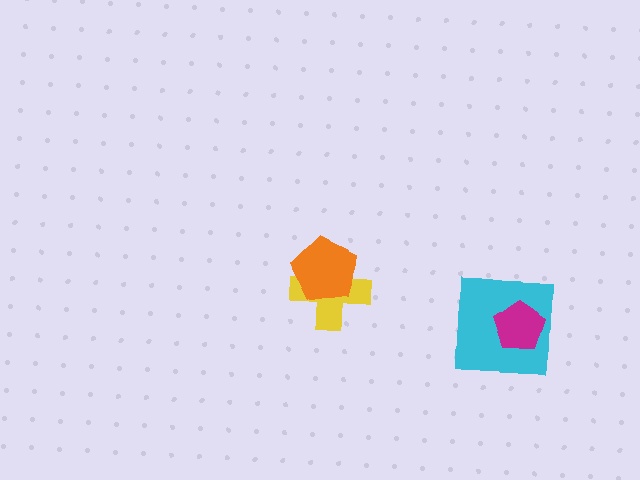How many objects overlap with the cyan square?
1 object overlaps with the cyan square.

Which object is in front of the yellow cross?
The orange pentagon is in front of the yellow cross.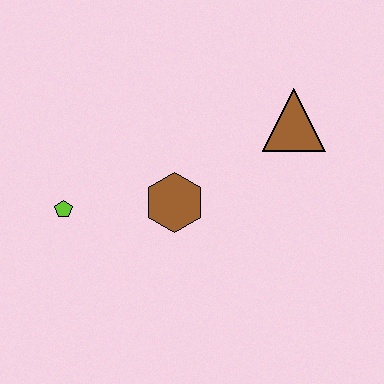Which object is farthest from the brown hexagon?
The brown triangle is farthest from the brown hexagon.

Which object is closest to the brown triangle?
The brown hexagon is closest to the brown triangle.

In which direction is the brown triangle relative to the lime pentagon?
The brown triangle is to the right of the lime pentagon.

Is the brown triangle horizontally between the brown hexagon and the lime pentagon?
No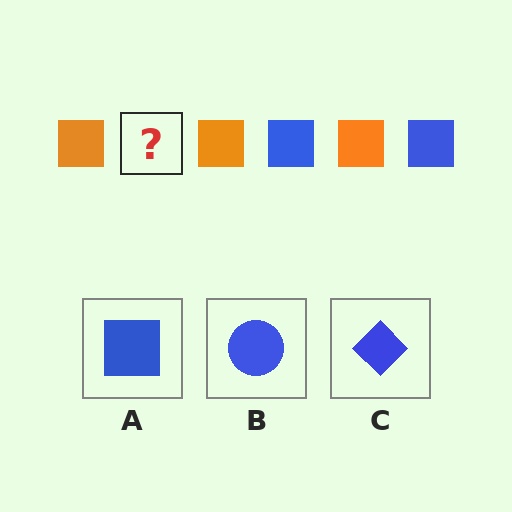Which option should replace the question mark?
Option A.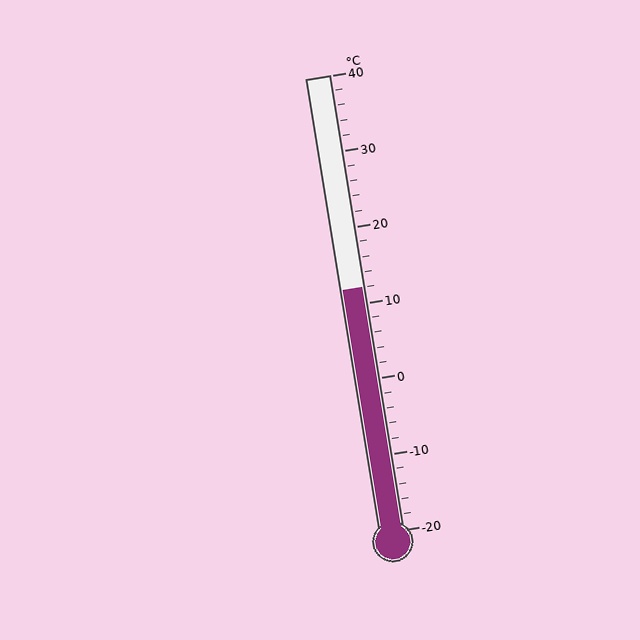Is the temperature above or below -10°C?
The temperature is above -10°C.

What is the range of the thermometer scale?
The thermometer scale ranges from -20°C to 40°C.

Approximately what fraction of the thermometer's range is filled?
The thermometer is filled to approximately 55% of its range.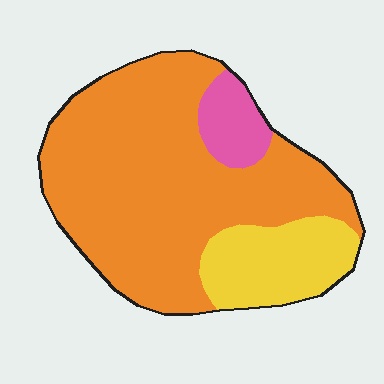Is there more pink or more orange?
Orange.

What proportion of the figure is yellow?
Yellow covers around 20% of the figure.